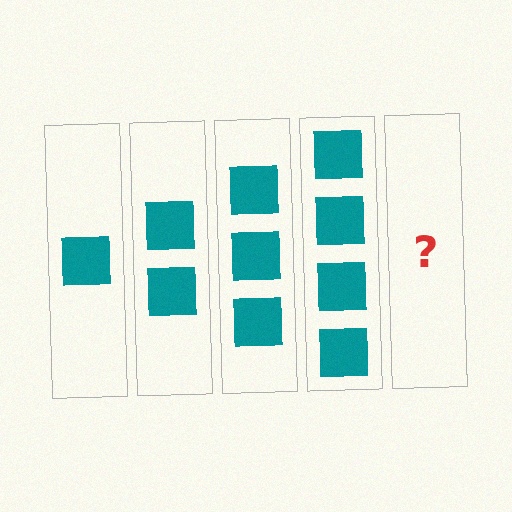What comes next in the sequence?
The next element should be 5 squares.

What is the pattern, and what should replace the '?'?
The pattern is that each step adds one more square. The '?' should be 5 squares.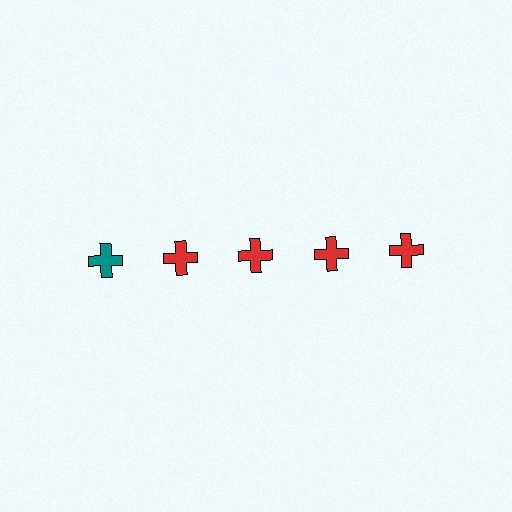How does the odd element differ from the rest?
It has a different color: teal instead of red.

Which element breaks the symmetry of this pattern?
The teal cross in the top row, leftmost column breaks the symmetry. All other shapes are red crosses.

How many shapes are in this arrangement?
There are 5 shapes arranged in a grid pattern.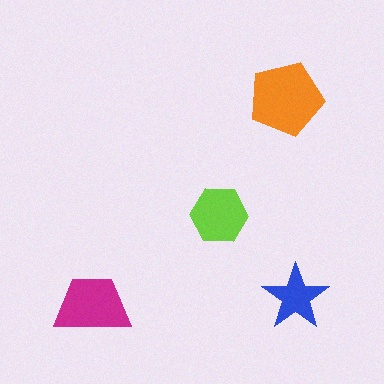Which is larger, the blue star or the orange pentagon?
The orange pentagon.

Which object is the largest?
The orange pentagon.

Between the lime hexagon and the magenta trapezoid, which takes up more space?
The magenta trapezoid.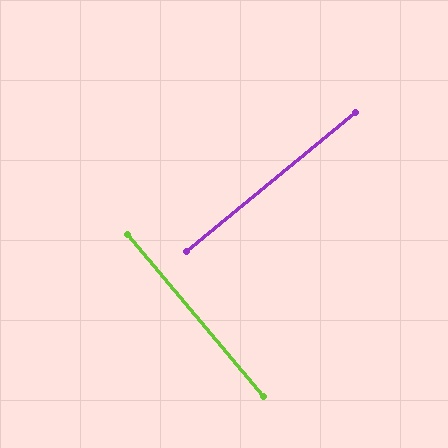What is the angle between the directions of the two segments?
Approximately 89 degrees.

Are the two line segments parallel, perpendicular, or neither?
Perpendicular — they meet at approximately 89°.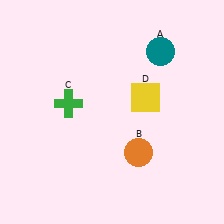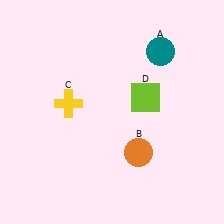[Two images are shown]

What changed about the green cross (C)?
In Image 1, C is green. In Image 2, it changed to yellow.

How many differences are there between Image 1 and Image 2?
There are 2 differences between the two images.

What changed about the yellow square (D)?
In Image 1, D is yellow. In Image 2, it changed to lime.